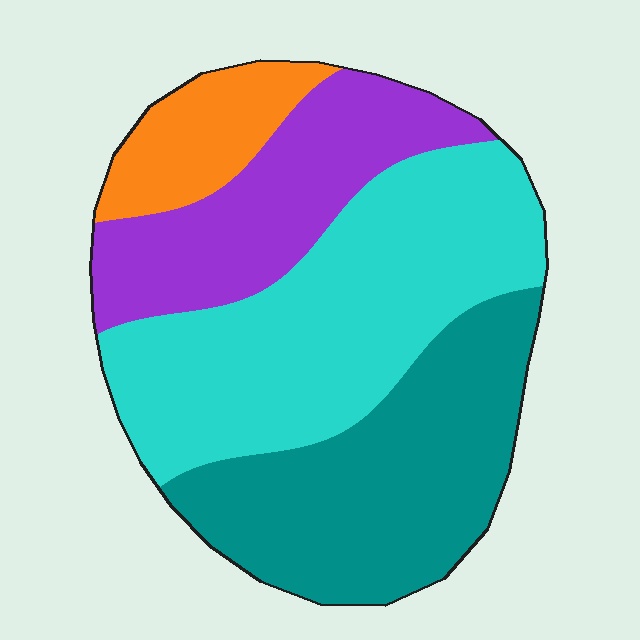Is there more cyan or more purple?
Cyan.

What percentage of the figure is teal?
Teal takes up between a quarter and a half of the figure.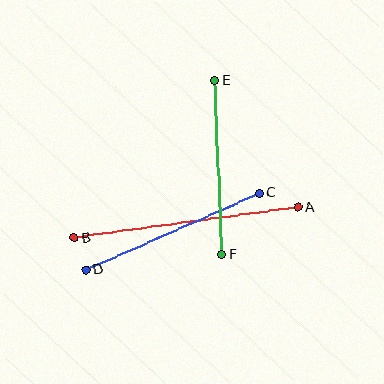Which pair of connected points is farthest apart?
Points A and B are farthest apart.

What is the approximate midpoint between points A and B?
The midpoint is at approximately (186, 223) pixels.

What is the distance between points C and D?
The distance is approximately 190 pixels.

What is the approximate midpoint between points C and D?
The midpoint is at approximately (173, 231) pixels.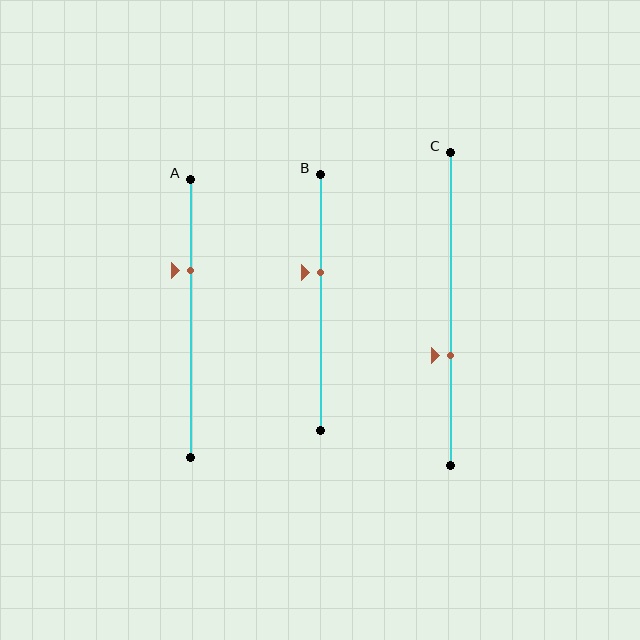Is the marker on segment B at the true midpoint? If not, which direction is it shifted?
No, the marker on segment B is shifted upward by about 12% of the segment length.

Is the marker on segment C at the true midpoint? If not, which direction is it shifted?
No, the marker on segment C is shifted downward by about 15% of the segment length.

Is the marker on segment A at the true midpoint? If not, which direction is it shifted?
No, the marker on segment A is shifted upward by about 17% of the segment length.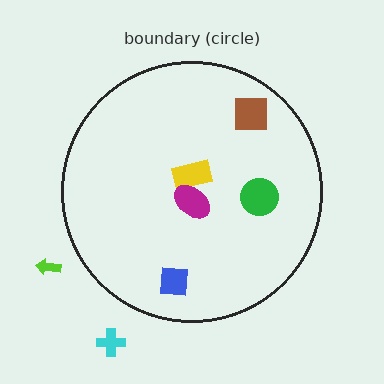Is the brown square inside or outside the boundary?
Inside.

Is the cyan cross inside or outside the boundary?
Outside.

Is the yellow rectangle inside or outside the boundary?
Inside.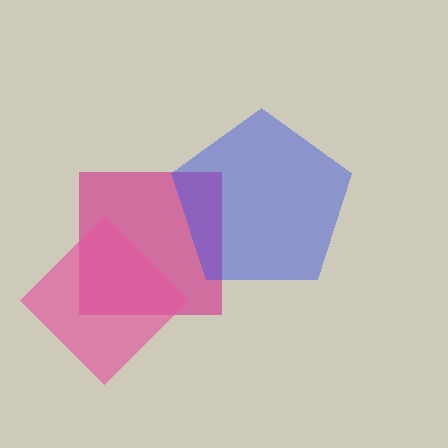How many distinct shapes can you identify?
There are 3 distinct shapes: a magenta square, a pink diamond, a blue pentagon.